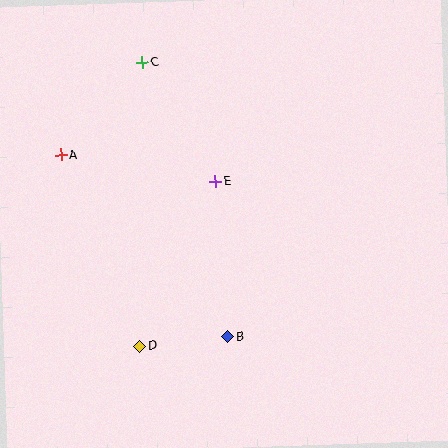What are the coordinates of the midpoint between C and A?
The midpoint between C and A is at (102, 109).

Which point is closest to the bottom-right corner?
Point B is closest to the bottom-right corner.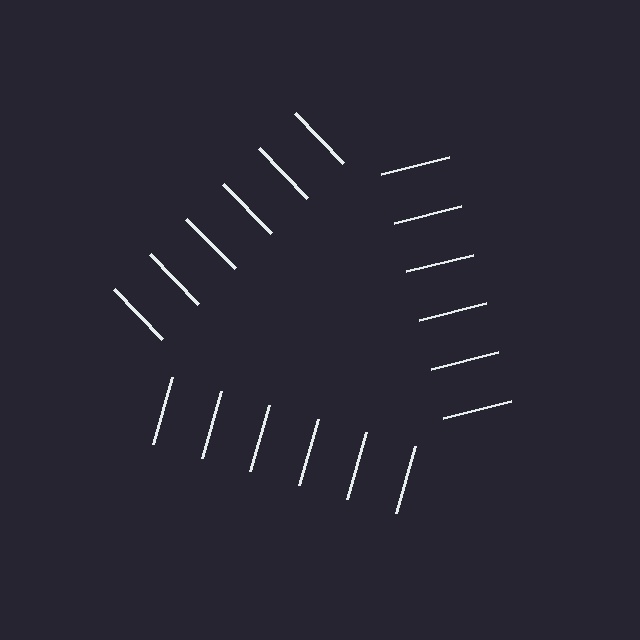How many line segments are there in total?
18 — 6 along each of the 3 edges.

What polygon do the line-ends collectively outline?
An illusory triangle — the line segments terminate on its edges but no continuous stroke is drawn.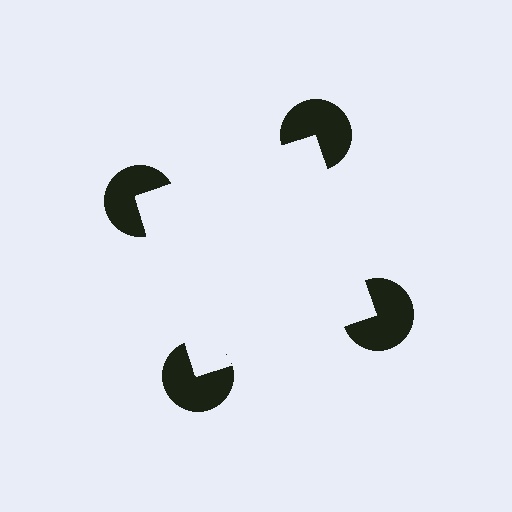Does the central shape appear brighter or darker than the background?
It typically appears slightly brighter than the background, even though no actual brightness change is drawn.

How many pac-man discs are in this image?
There are 4 — one at each vertex of the illusory square.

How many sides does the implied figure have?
4 sides.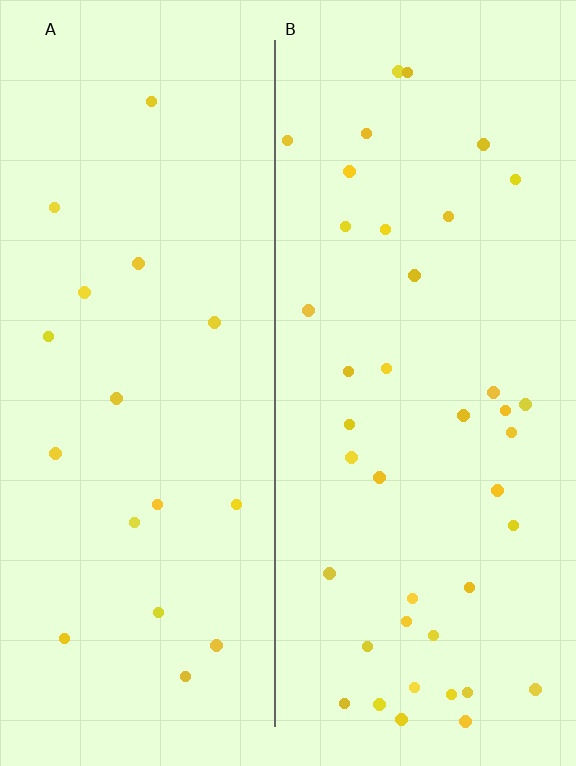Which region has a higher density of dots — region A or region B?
B (the right).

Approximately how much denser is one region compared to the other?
Approximately 2.3× — region B over region A.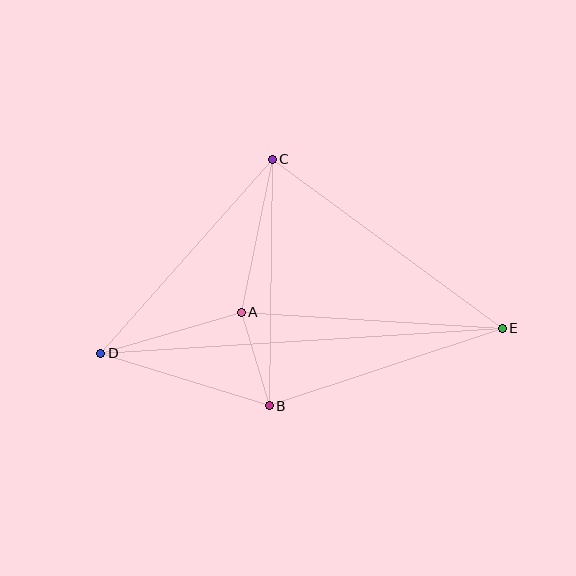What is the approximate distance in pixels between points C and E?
The distance between C and E is approximately 285 pixels.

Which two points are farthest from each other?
Points D and E are farthest from each other.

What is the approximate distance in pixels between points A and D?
The distance between A and D is approximately 146 pixels.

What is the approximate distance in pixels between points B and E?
The distance between B and E is approximately 246 pixels.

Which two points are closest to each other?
Points A and B are closest to each other.